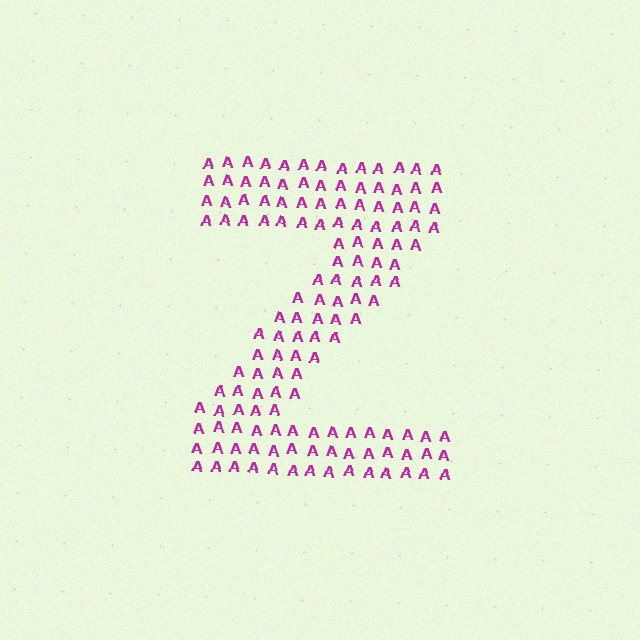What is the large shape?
The large shape is the letter Z.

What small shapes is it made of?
It is made of small letter A's.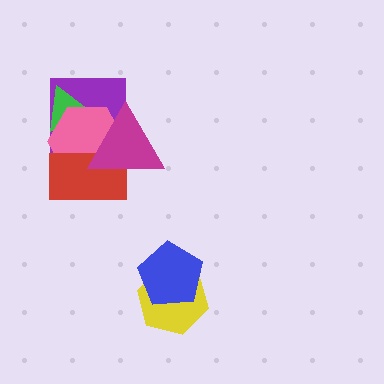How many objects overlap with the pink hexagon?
4 objects overlap with the pink hexagon.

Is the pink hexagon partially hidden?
Yes, it is partially covered by another shape.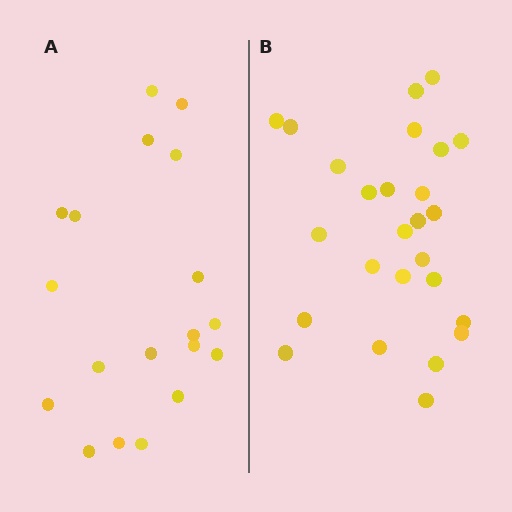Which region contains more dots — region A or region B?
Region B (the right region) has more dots.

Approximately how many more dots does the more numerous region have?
Region B has roughly 8 or so more dots than region A.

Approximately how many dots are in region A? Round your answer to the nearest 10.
About 20 dots. (The exact count is 19, which rounds to 20.)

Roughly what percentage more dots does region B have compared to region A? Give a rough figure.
About 35% more.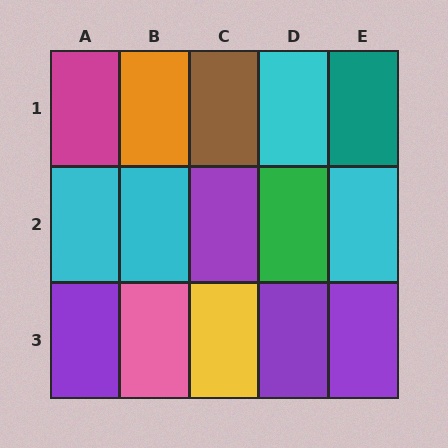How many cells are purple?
4 cells are purple.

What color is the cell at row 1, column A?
Magenta.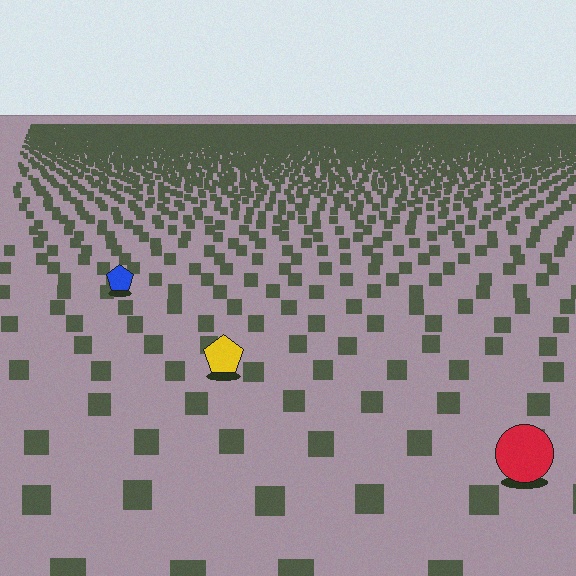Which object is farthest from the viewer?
The blue pentagon is farthest from the viewer. It appears smaller and the ground texture around it is denser.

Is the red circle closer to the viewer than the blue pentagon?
Yes. The red circle is closer — you can tell from the texture gradient: the ground texture is coarser near it.